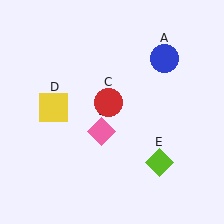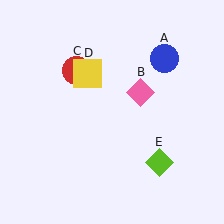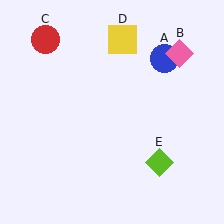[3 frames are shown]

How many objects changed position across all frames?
3 objects changed position: pink diamond (object B), red circle (object C), yellow square (object D).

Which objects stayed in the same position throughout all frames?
Blue circle (object A) and lime diamond (object E) remained stationary.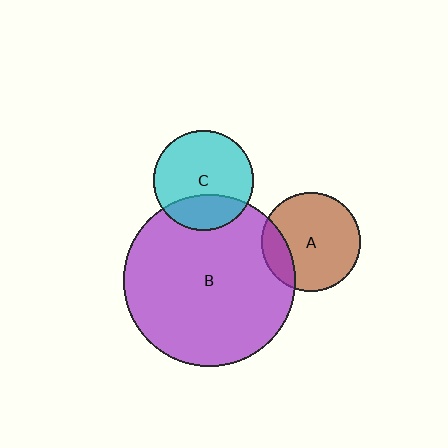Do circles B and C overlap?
Yes.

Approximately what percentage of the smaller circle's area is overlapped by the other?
Approximately 25%.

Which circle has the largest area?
Circle B (purple).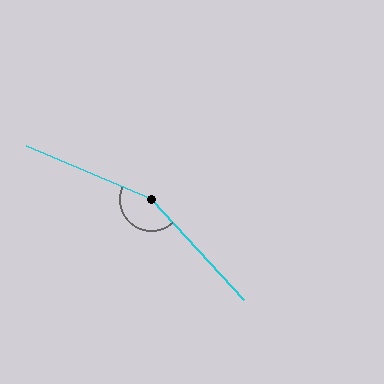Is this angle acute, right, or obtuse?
It is obtuse.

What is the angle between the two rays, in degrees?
Approximately 156 degrees.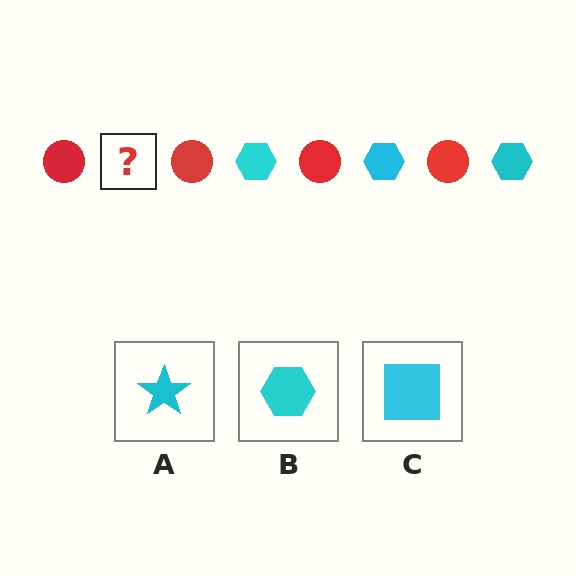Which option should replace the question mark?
Option B.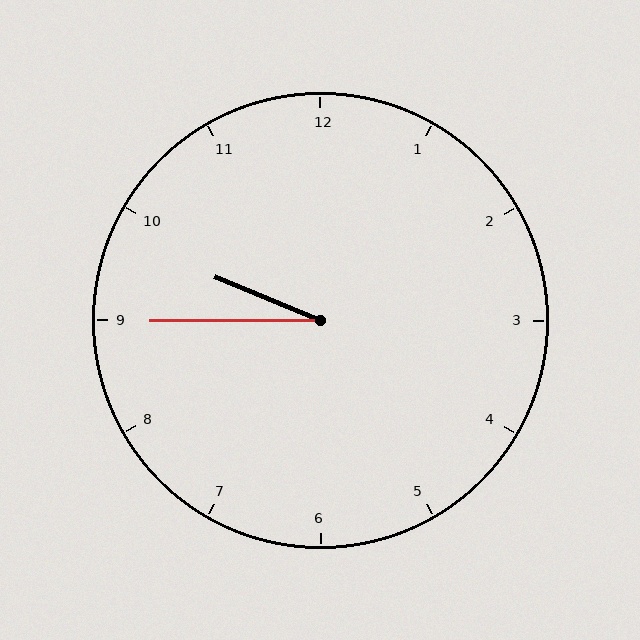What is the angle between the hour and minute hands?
Approximately 22 degrees.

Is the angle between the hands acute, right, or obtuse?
It is acute.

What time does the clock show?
9:45.